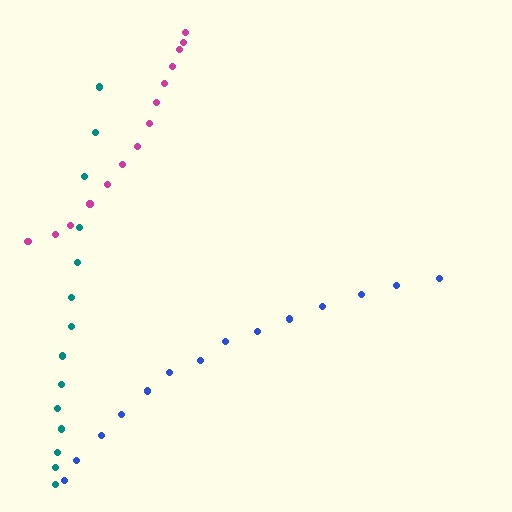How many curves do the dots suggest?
There are 3 distinct paths.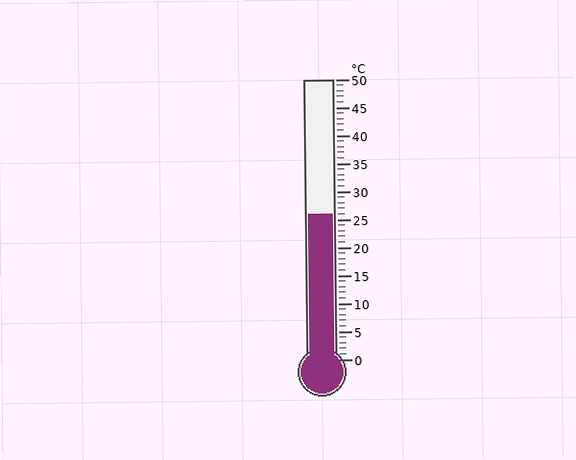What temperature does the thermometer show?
The thermometer shows approximately 26°C.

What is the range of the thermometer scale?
The thermometer scale ranges from 0°C to 50°C.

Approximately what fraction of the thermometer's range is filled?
The thermometer is filled to approximately 50% of its range.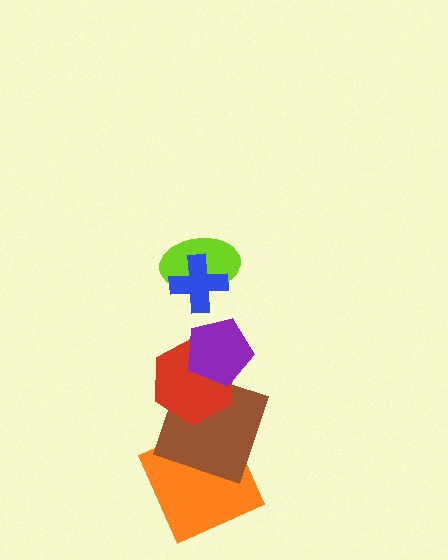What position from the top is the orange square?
The orange square is 6th from the top.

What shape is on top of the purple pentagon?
The lime ellipse is on top of the purple pentagon.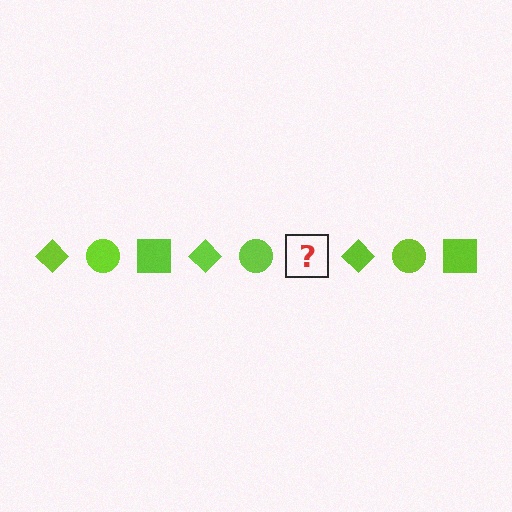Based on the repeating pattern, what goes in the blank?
The blank should be a lime square.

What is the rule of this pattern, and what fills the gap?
The rule is that the pattern cycles through diamond, circle, square shapes in lime. The gap should be filled with a lime square.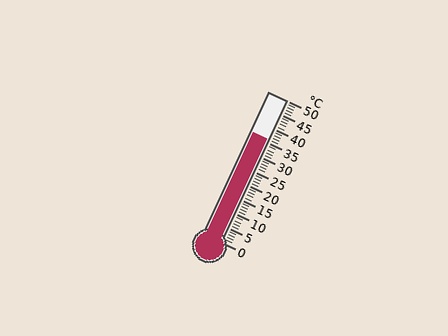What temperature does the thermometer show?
The thermometer shows approximately 36°C.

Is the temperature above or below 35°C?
The temperature is above 35°C.